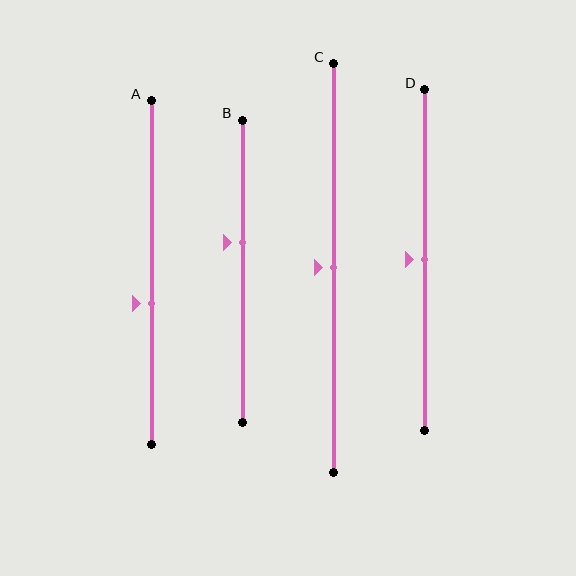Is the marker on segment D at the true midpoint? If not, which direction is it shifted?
Yes, the marker on segment D is at the true midpoint.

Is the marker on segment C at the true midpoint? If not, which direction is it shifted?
Yes, the marker on segment C is at the true midpoint.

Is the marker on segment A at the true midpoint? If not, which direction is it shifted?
No, the marker on segment A is shifted downward by about 9% of the segment length.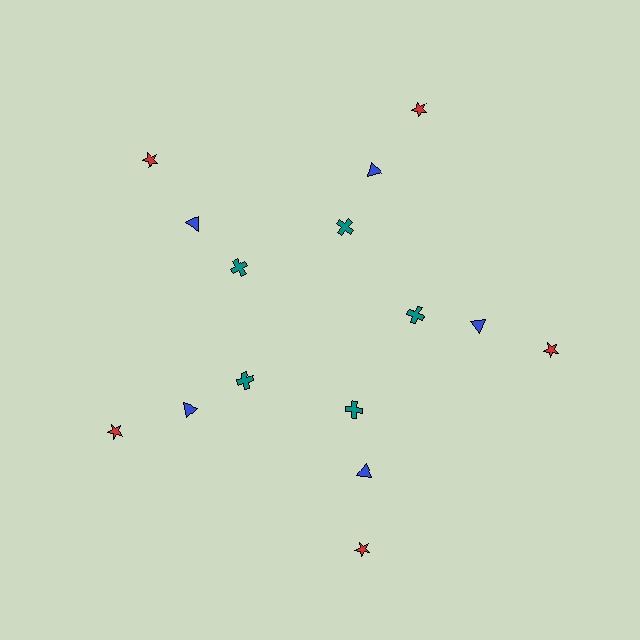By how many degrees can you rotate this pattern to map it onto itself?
The pattern maps onto itself every 72 degrees of rotation.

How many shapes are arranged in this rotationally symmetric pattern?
There are 15 shapes, arranged in 5 groups of 3.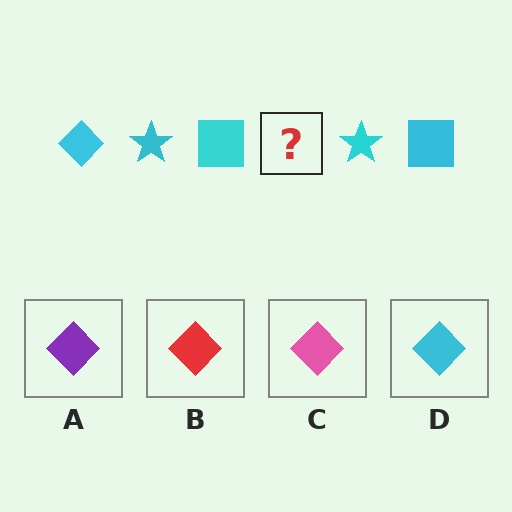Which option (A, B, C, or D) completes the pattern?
D.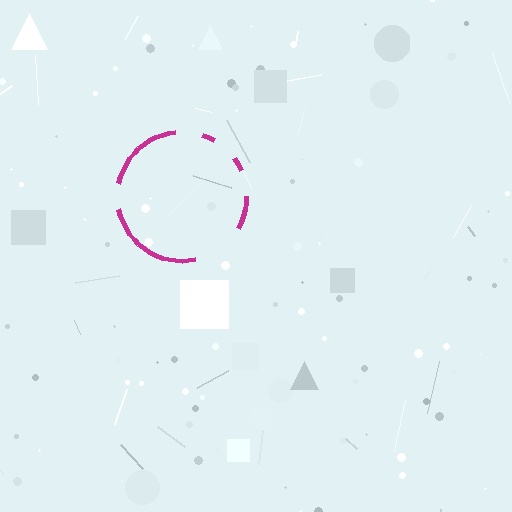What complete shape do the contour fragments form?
The contour fragments form a circle.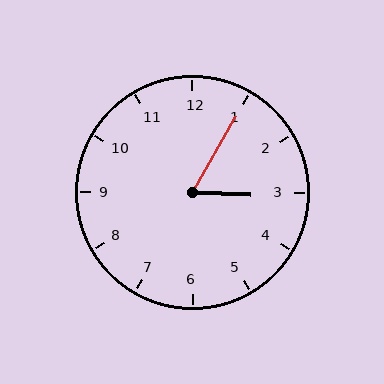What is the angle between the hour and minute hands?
Approximately 62 degrees.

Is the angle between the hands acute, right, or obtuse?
It is acute.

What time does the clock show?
3:05.